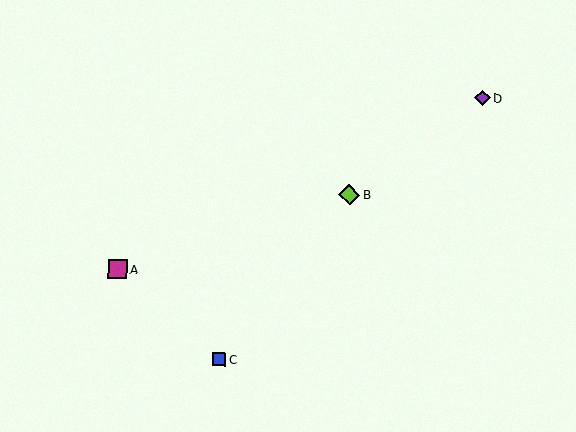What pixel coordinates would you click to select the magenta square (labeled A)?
Click at (117, 269) to select the magenta square A.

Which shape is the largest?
The lime diamond (labeled B) is the largest.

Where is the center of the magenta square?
The center of the magenta square is at (117, 269).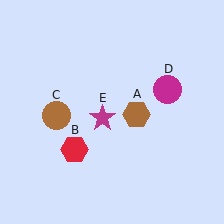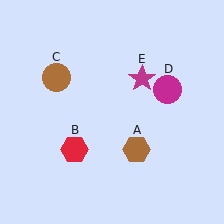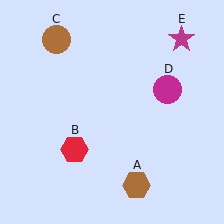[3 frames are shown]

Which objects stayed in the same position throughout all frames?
Red hexagon (object B) and magenta circle (object D) remained stationary.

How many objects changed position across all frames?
3 objects changed position: brown hexagon (object A), brown circle (object C), magenta star (object E).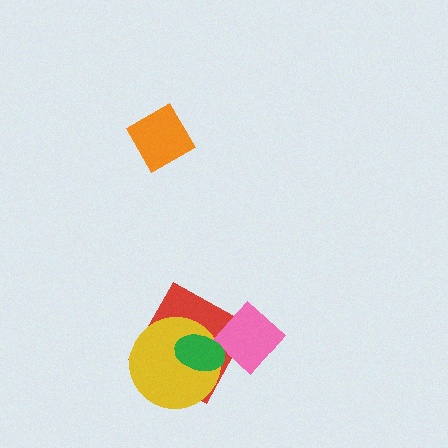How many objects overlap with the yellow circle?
2 objects overlap with the yellow circle.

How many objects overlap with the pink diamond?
2 objects overlap with the pink diamond.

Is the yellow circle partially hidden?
Yes, it is partially covered by another shape.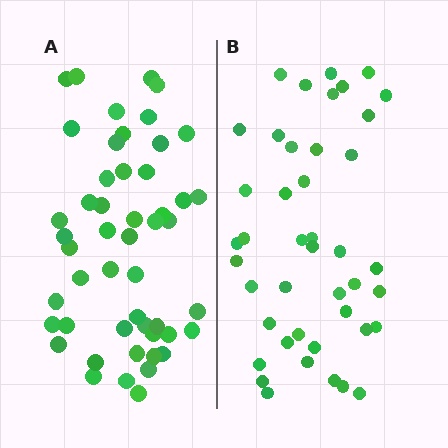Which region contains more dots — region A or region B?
Region A (the left region) has more dots.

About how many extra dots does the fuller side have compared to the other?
Region A has roughly 8 or so more dots than region B.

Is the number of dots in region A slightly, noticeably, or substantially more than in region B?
Region A has only slightly more — the two regions are fairly close. The ratio is roughly 1.2 to 1.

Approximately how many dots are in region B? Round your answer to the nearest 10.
About 40 dots. (The exact count is 43, which rounds to 40.)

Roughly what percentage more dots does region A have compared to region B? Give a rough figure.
About 15% more.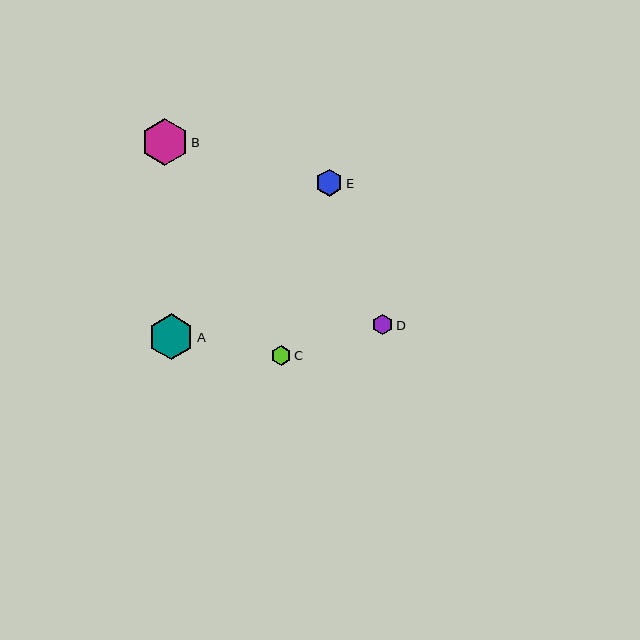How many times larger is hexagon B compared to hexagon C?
Hexagon B is approximately 2.4 times the size of hexagon C.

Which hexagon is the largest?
Hexagon B is the largest with a size of approximately 47 pixels.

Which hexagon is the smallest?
Hexagon C is the smallest with a size of approximately 20 pixels.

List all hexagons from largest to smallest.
From largest to smallest: B, A, E, D, C.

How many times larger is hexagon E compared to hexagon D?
Hexagon E is approximately 1.3 times the size of hexagon D.